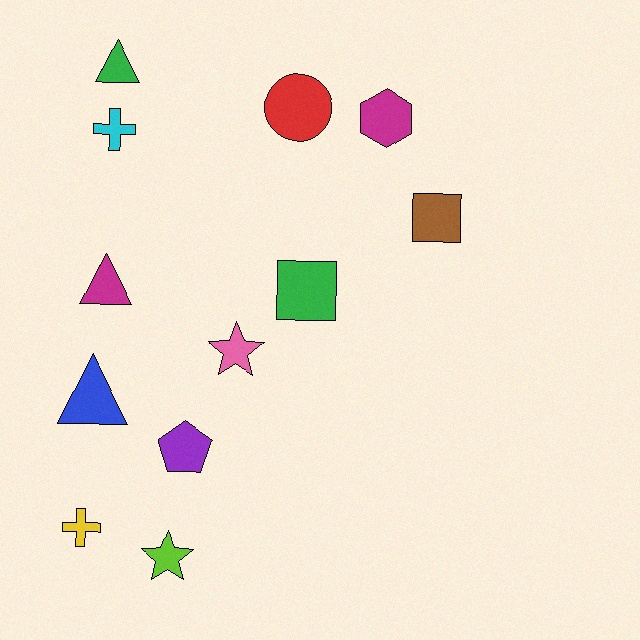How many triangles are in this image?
There are 3 triangles.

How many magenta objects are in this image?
There are 2 magenta objects.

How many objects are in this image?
There are 12 objects.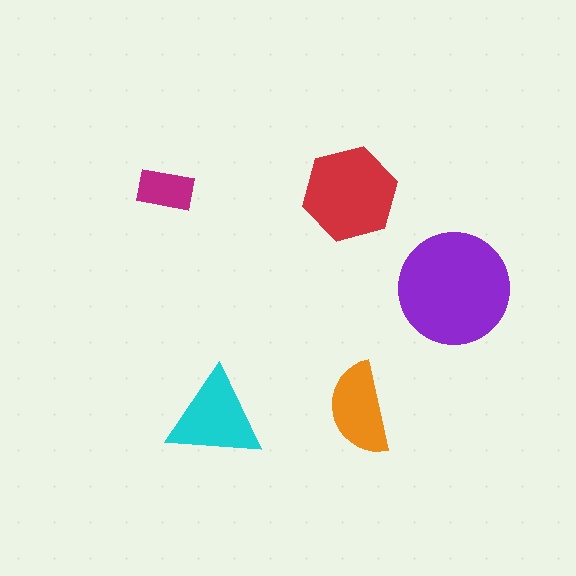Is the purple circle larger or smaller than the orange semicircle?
Larger.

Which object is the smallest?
The magenta rectangle.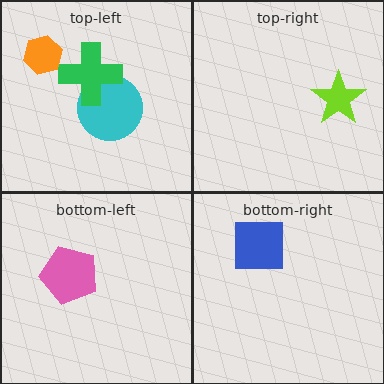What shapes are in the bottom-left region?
The pink pentagon.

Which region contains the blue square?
The bottom-right region.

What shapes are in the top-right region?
The lime star.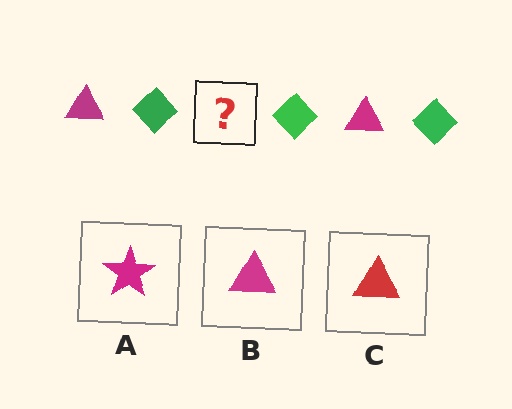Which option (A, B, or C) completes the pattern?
B.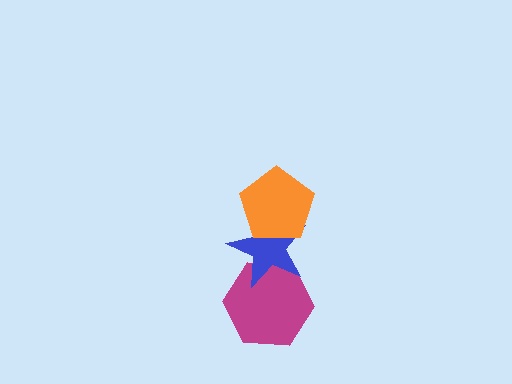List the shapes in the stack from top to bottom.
From top to bottom: the orange pentagon, the blue star, the magenta hexagon.